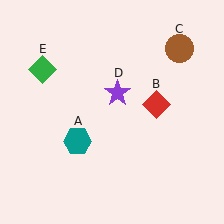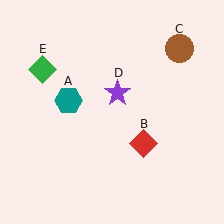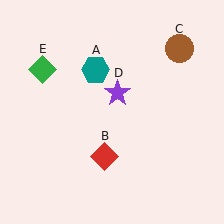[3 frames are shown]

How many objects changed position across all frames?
2 objects changed position: teal hexagon (object A), red diamond (object B).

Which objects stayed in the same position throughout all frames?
Brown circle (object C) and purple star (object D) and green diamond (object E) remained stationary.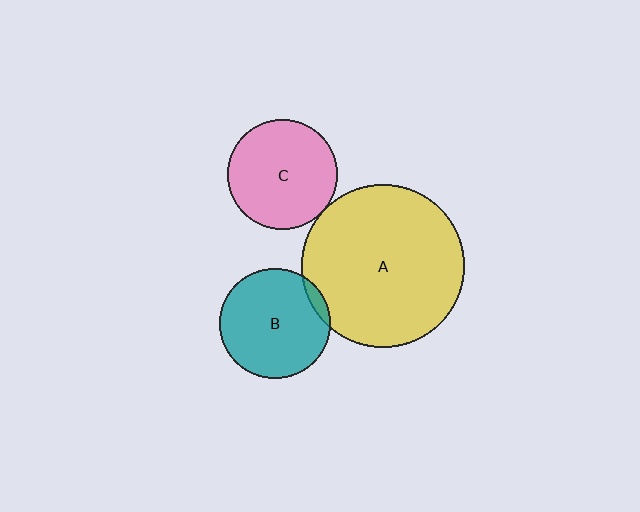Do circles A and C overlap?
Yes.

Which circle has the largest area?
Circle A (yellow).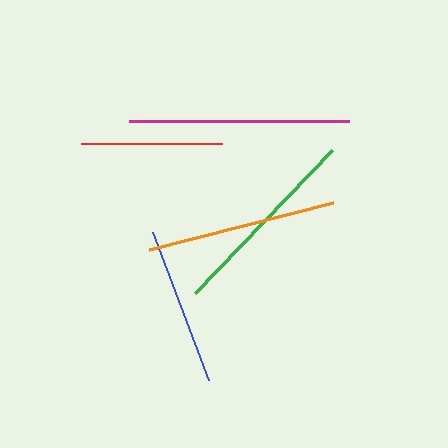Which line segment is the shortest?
The red line is the shortest at approximately 142 pixels.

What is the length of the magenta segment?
The magenta segment is approximately 220 pixels long.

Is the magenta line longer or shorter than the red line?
The magenta line is longer than the red line.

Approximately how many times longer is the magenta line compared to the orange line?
The magenta line is approximately 1.2 times the length of the orange line.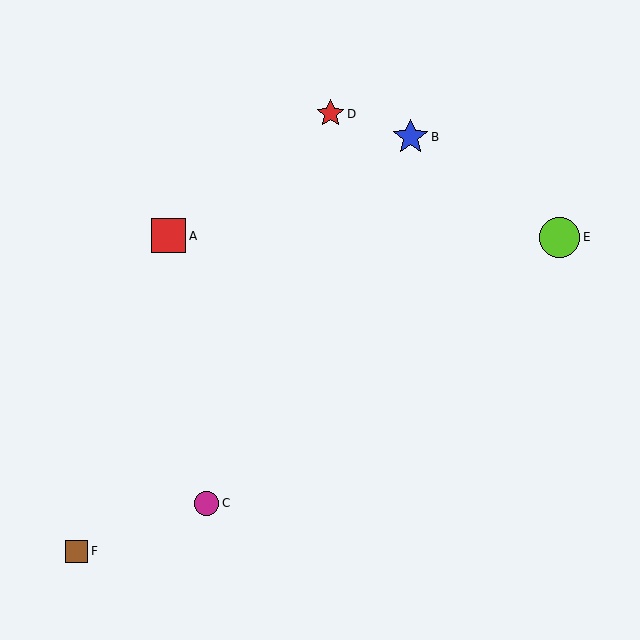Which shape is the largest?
The lime circle (labeled E) is the largest.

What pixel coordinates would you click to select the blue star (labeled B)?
Click at (411, 137) to select the blue star B.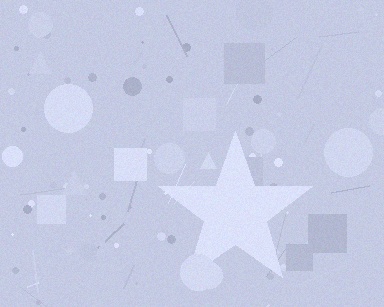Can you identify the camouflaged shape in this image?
The camouflaged shape is a star.